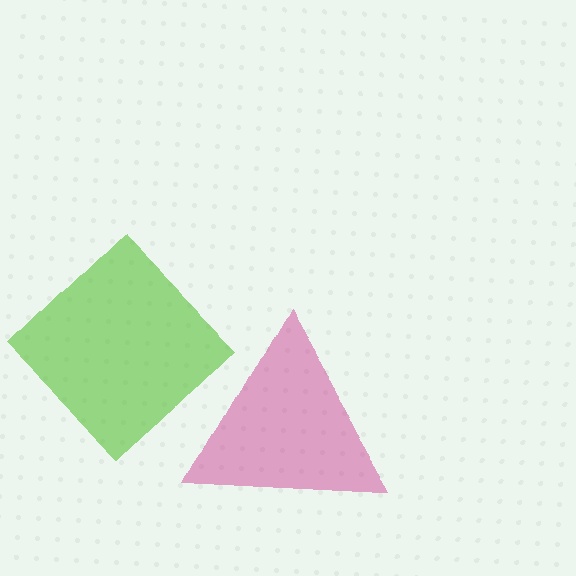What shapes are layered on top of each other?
The layered shapes are: a lime diamond, a magenta triangle.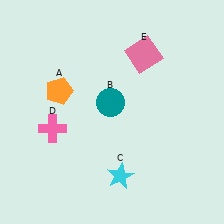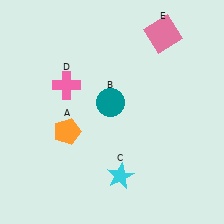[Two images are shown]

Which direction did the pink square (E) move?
The pink square (E) moved up.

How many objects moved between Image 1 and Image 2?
3 objects moved between the two images.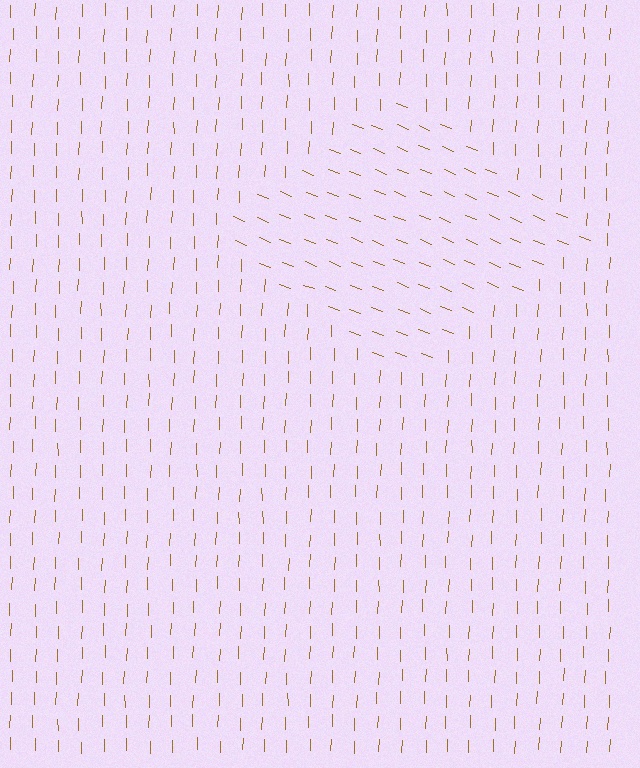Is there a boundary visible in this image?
Yes, there is a texture boundary formed by a change in line orientation.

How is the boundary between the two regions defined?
The boundary is defined purely by a change in line orientation (approximately 70 degrees difference). All lines are the same color and thickness.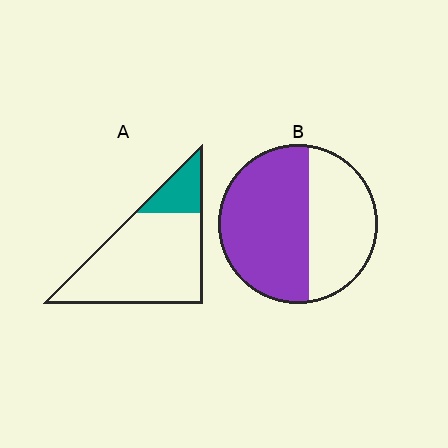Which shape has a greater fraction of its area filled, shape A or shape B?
Shape B.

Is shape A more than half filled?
No.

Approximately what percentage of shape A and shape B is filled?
A is approximately 20% and B is approximately 60%.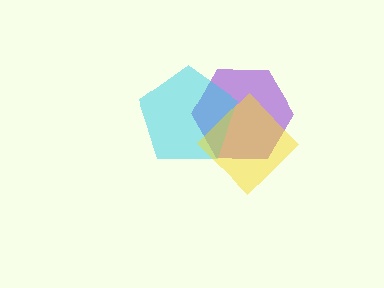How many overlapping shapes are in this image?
There are 3 overlapping shapes in the image.